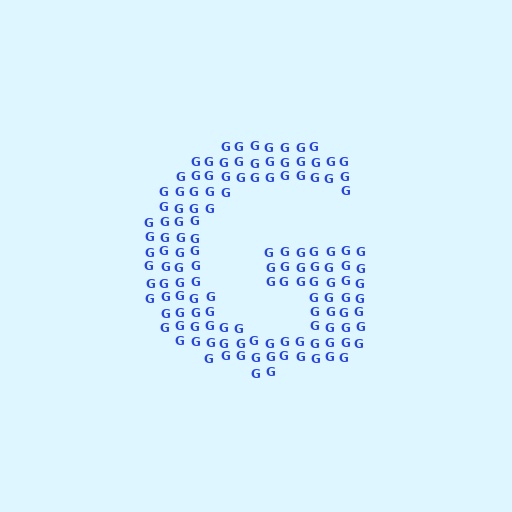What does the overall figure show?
The overall figure shows the letter G.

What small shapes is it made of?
It is made of small letter G's.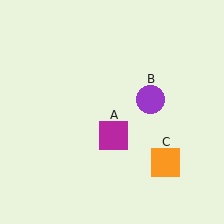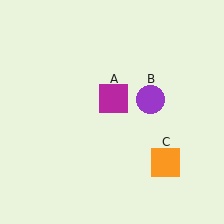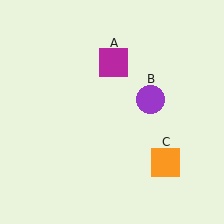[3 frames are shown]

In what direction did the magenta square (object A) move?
The magenta square (object A) moved up.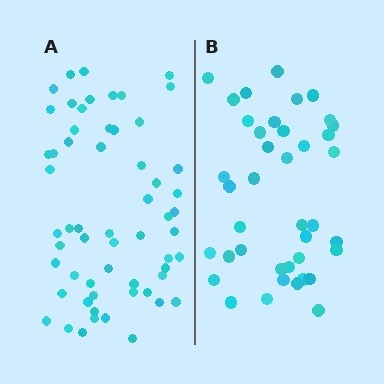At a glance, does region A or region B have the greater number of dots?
Region A (the left region) has more dots.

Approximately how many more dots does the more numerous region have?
Region A has approximately 20 more dots than region B.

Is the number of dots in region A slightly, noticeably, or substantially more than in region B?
Region A has substantially more. The ratio is roughly 1.5 to 1.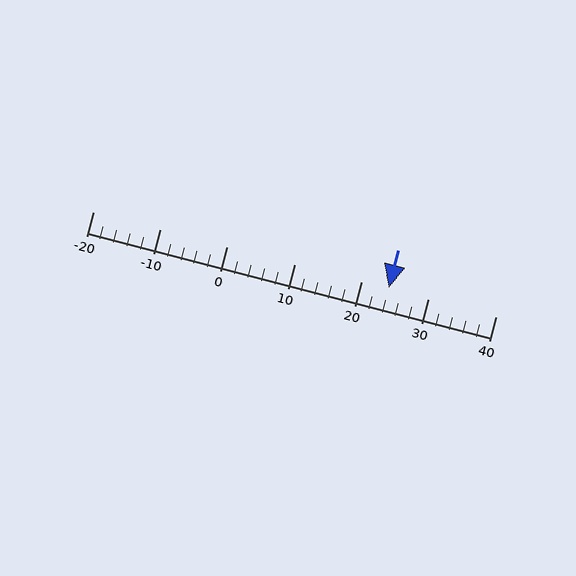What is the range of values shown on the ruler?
The ruler shows values from -20 to 40.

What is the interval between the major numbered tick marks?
The major tick marks are spaced 10 units apart.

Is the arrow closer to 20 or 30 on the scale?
The arrow is closer to 20.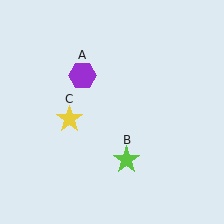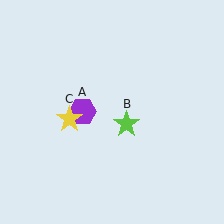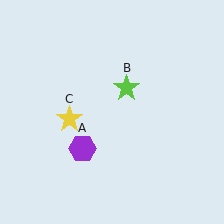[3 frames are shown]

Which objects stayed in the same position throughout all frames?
Yellow star (object C) remained stationary.